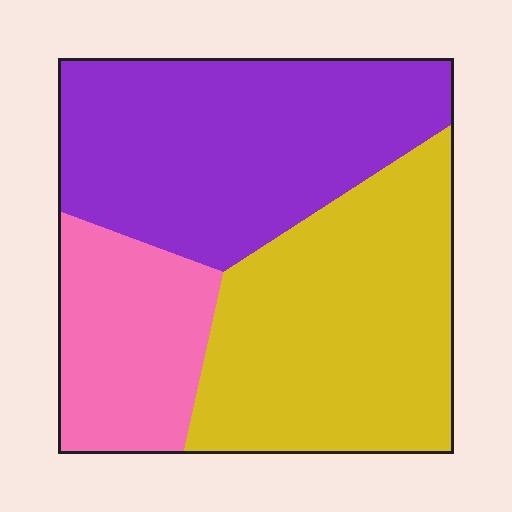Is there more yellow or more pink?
Yellow.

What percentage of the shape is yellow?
Yellow covers about 40% of the shape.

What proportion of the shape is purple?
Purple takes up about two fifths (2/5) of the shape.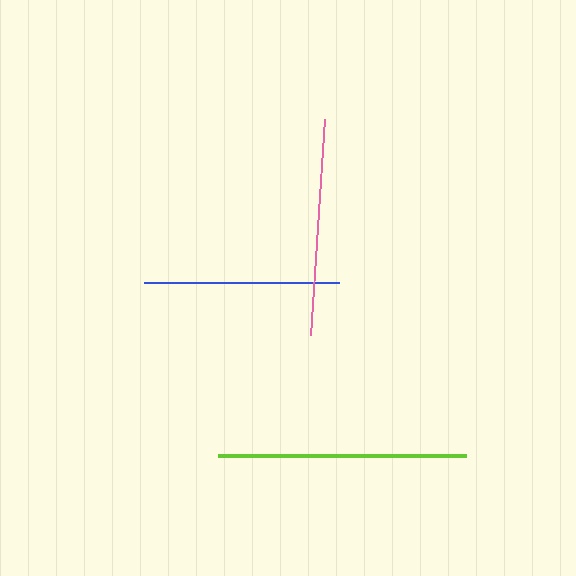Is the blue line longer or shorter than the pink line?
The pink line is longer than the blue line.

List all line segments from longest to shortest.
From longest to shortest: lime, pink, blue.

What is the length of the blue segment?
The blue segment is approximately 195 pixels long.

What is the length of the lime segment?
The lime segment is approximately 249 pixels long.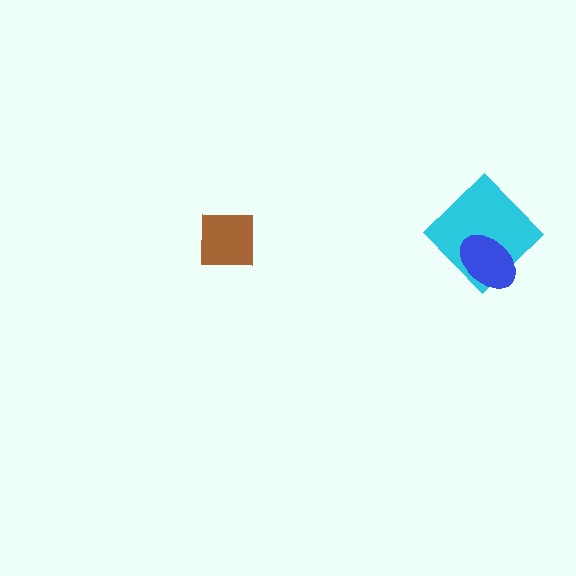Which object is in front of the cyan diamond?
The blue ellipse is in front of the cyan diamond.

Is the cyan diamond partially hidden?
Yes, it is partially covered by another shape.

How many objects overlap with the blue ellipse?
1 object overlaps with the blue ellipse.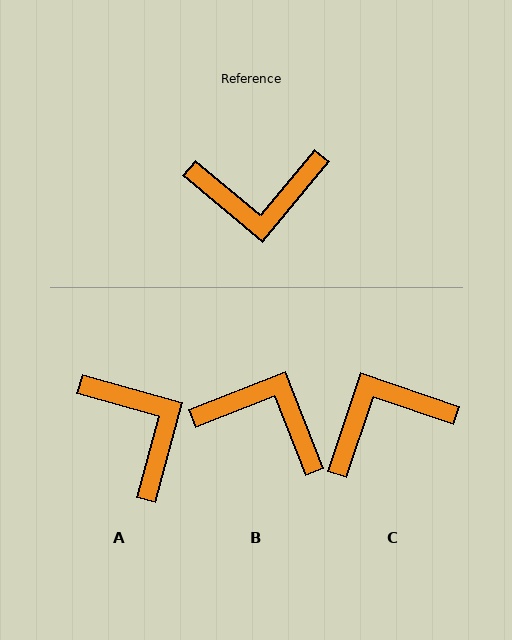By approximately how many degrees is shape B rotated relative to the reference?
Approximately 151 degrees counter-clockwise.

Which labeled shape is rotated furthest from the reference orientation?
C, about 159 degrees away.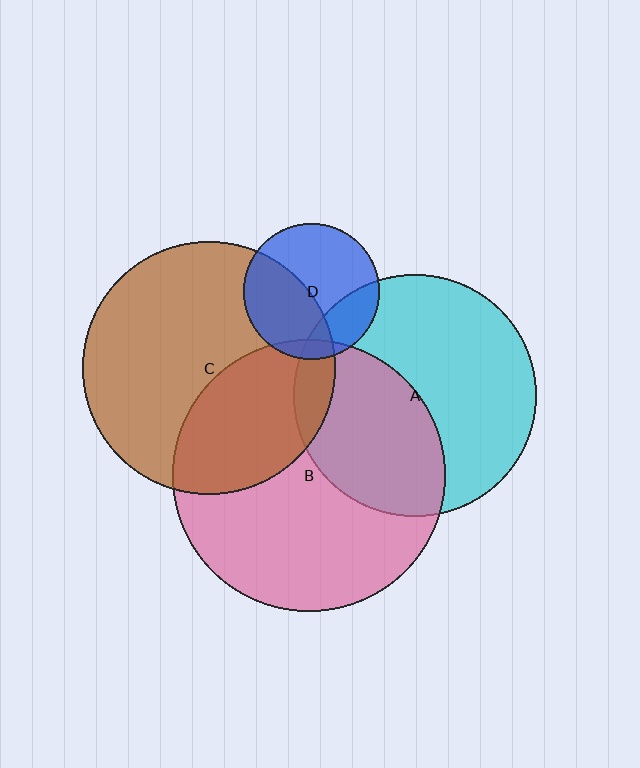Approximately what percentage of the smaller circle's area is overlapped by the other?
Approximately 10%.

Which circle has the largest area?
Circle B (pink).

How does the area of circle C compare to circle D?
Approximately 3.5 times.